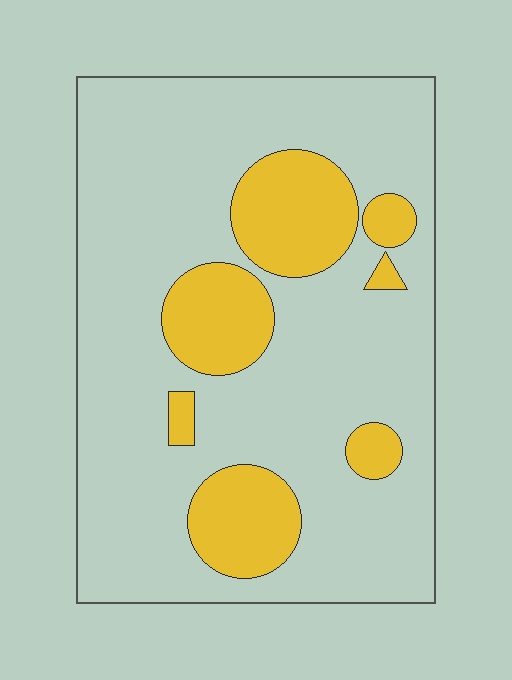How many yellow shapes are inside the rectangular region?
7.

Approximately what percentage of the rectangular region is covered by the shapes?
Approximately 20%.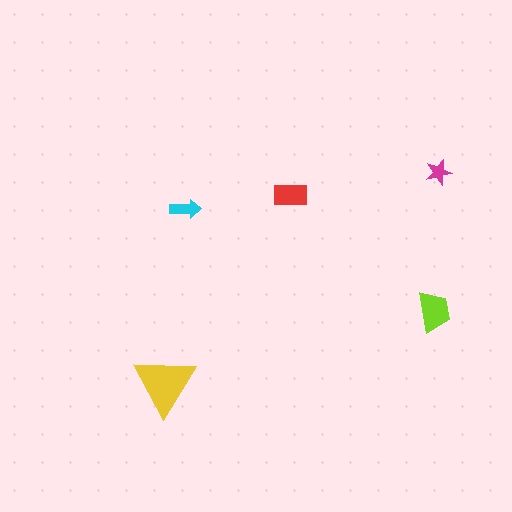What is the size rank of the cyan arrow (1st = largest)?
4th.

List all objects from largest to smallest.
The yellow triangle, the lime trapezoid, the red rectangle, the cyan arrow, the magenta star.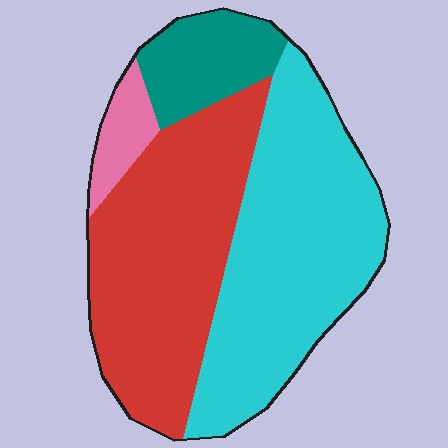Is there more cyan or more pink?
Cyan.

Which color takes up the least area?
Pink, at roughly 5%.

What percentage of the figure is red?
Red covers about 40% of the figure.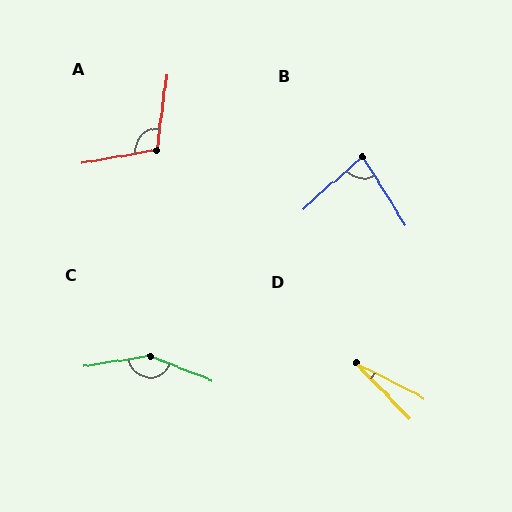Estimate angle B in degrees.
Approximately 81 degrees.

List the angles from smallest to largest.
D (18°), B (81°), A (108°), C (149°).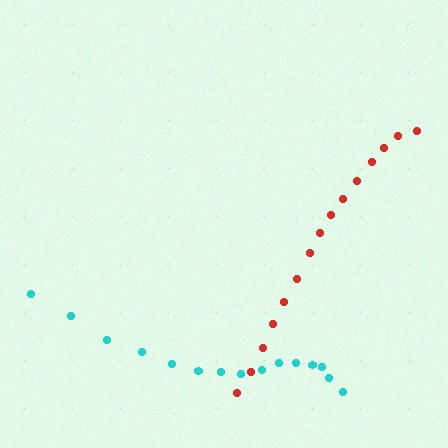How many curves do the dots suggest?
There are 2 distinct paths.